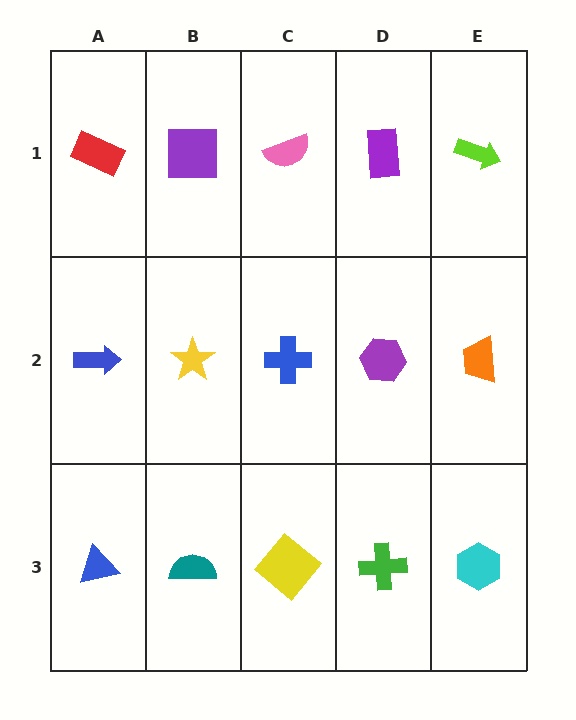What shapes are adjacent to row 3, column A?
A blue arrow (row 2, column A), a teal semicircle (row 3, column B).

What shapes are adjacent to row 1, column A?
A blue arrow (row 2, column A), a purple square (row 1, column B).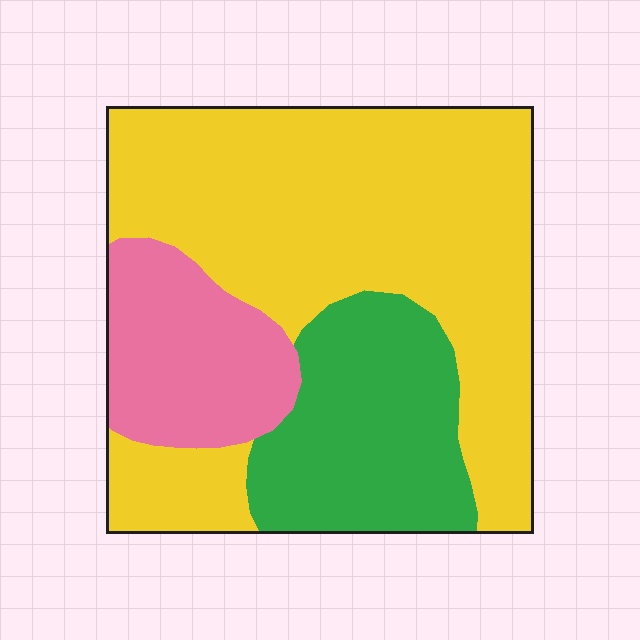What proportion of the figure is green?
Green takes up about one quarter (1/4) of the figure.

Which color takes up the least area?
Pink, at roughly 15%.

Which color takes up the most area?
Yellow, at roughly 60%.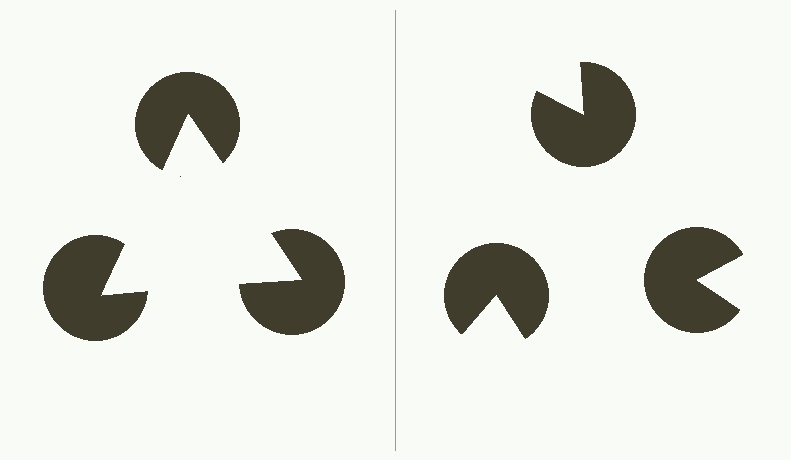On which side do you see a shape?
An illusory triangle appears on the left side. On the right side the wedge cuts are rotated, so no coherent shape forms.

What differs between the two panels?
The pac-man discs are positioned identically on both sides; only the wedge orientations differ. On the left they align to a triangle; on the right they are misaligned.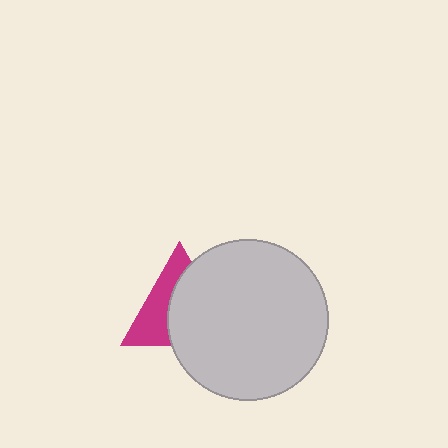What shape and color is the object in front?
The object in front is a light gray circle.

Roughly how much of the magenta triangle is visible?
A small part of it is visible (roughly 43%).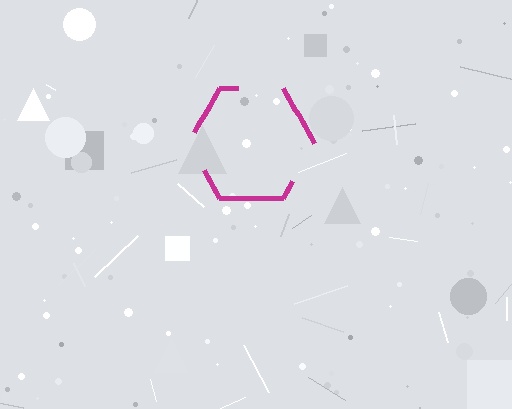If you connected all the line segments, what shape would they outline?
They would outline a hexagon.